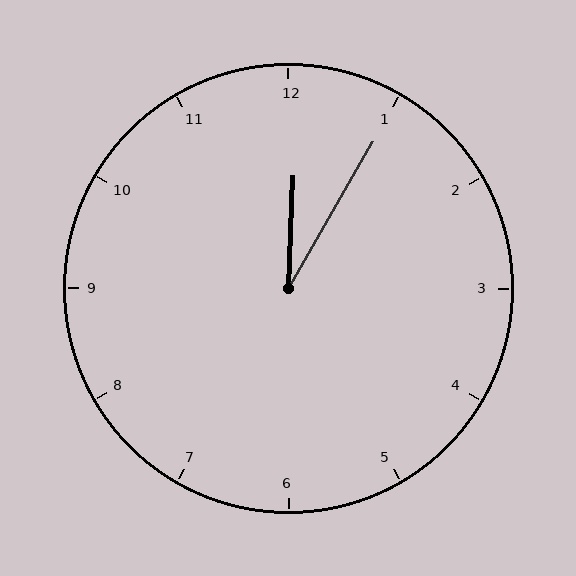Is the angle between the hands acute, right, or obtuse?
It is acute.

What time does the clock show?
12:05.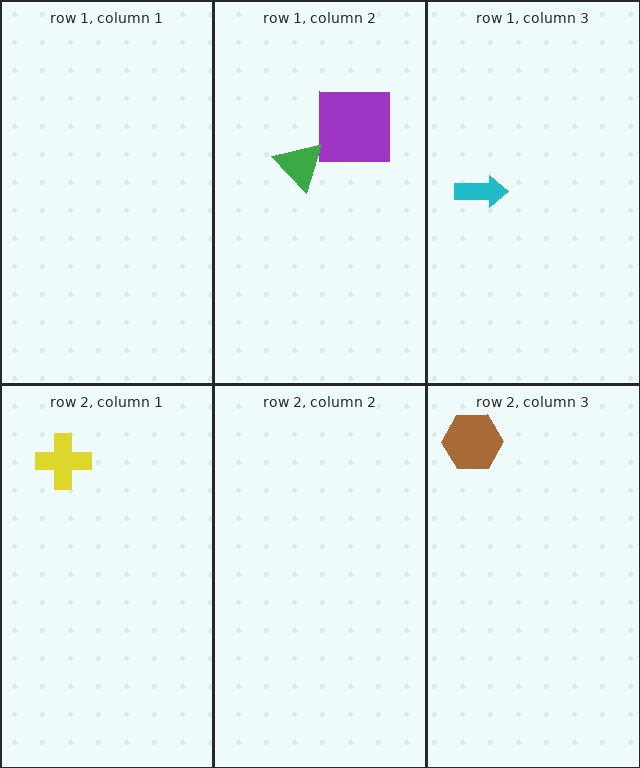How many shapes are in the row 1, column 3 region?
1.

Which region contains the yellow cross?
The row 2, column 1 region.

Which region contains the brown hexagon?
The row 2, column 3 region.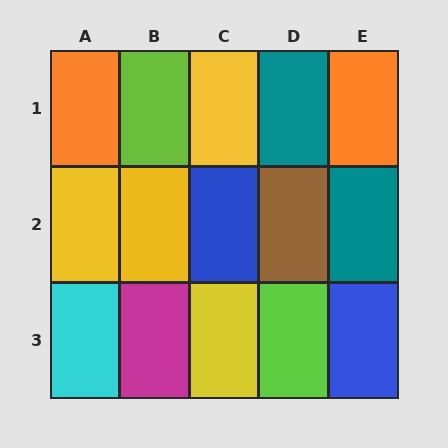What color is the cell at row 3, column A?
Cyan.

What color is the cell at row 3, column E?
Blue.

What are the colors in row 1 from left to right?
Orange, lime, yellow, teal, orange.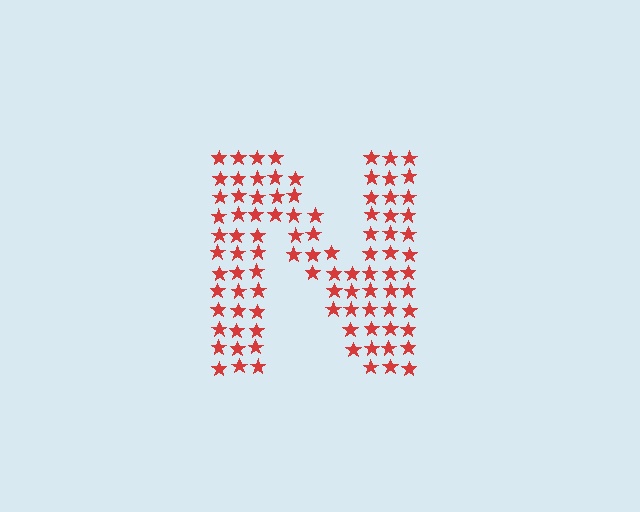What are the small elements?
The small elements are stars.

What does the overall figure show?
The overall figure shows the letter N.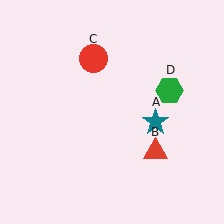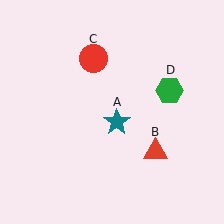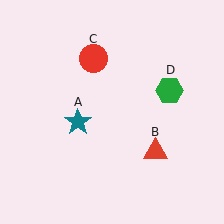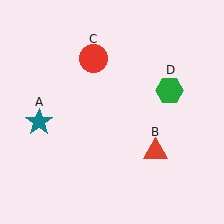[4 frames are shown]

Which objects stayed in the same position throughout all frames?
Red triangle (object B) and red circle (object C) and green hexagon (object D) remained stationary.